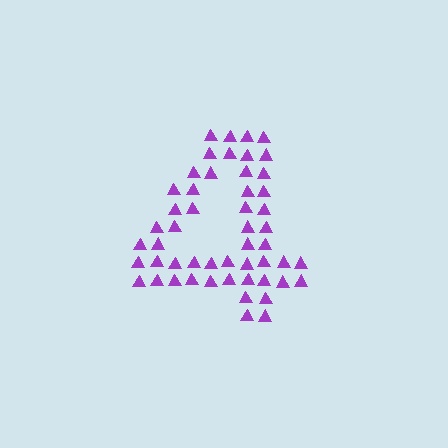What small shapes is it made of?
It is made of small triangles.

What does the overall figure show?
The overall figure shows the digit 4.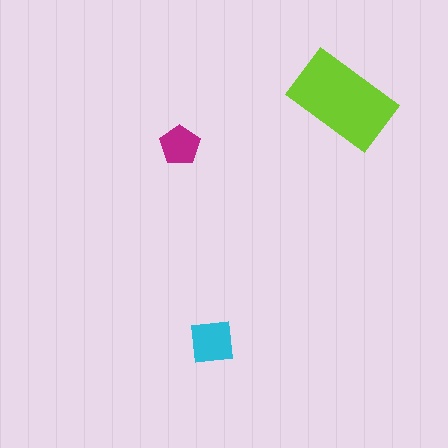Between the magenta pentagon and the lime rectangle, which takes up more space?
The lime rectangle.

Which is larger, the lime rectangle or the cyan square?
The lime rectangle.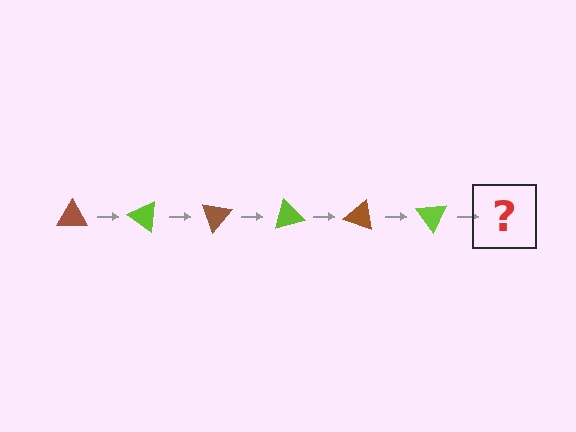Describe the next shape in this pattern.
It should be a brown triangle, rotated 210 degrees from the start.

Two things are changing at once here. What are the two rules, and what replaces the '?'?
The two rules are that it rotates 35 degrees each step and the color cycles through brown and lime. The '?' should be a brown triangle, rotated 210 degrees from the start.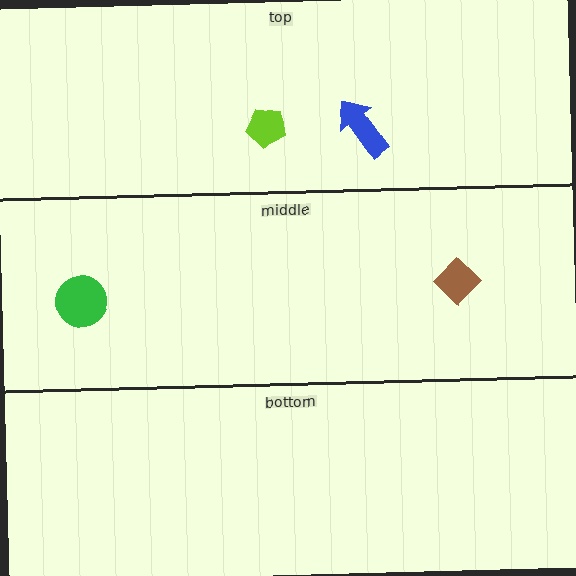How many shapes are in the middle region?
2.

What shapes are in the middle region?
The brown diamond, the green circle.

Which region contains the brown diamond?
The middle region.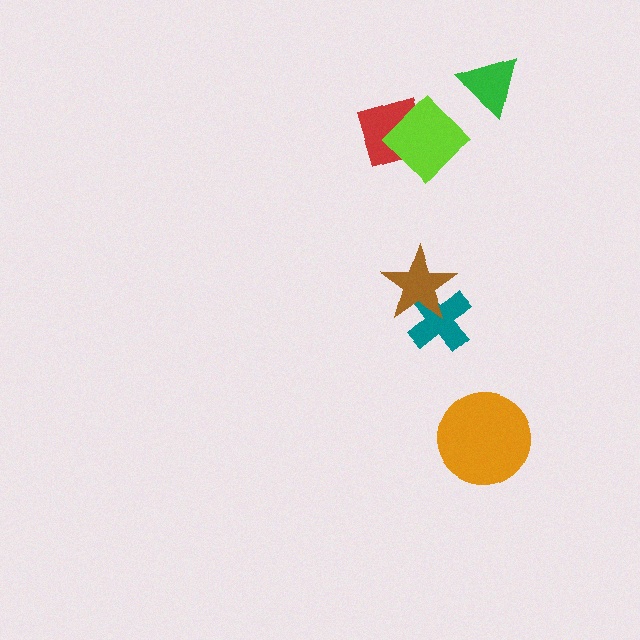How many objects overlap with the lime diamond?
1 object overlaps with the lime diamond.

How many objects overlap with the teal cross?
1 object overlaps with the teal cross.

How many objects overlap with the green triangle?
0 objects overlap with the green triangle.